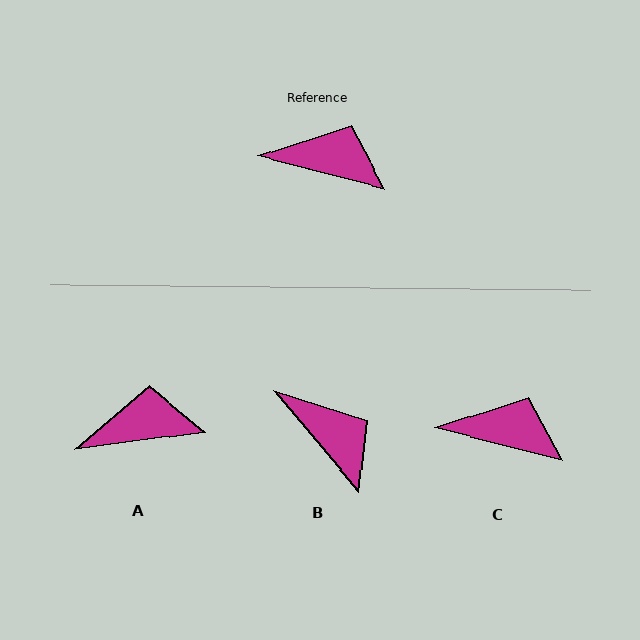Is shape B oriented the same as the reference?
No, it is off by about 36 degrees.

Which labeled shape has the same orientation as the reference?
C.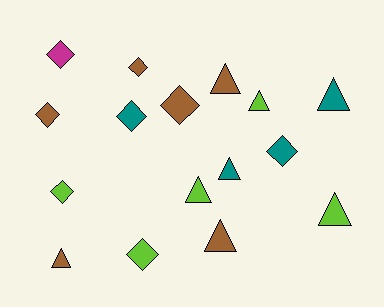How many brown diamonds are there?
There are 3 brown diamonds.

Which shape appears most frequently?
Triangle, with 8 objects.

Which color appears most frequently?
Brown, with 6 objects.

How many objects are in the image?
There are 16 objects.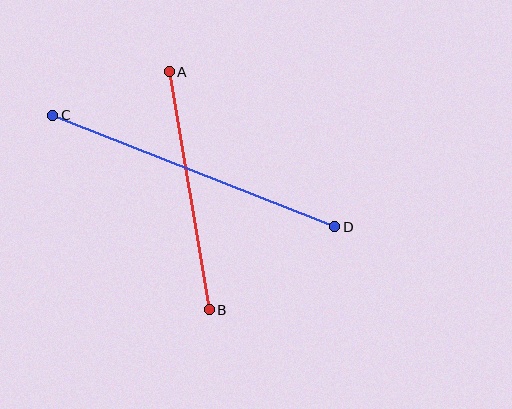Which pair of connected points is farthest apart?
Points C and D are farthest apart.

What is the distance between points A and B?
The distance is approximately 241 pixels.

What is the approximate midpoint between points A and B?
The midpoint is at approximately (189, 191) pixels.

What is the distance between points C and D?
The distance is approximately 304 pixels.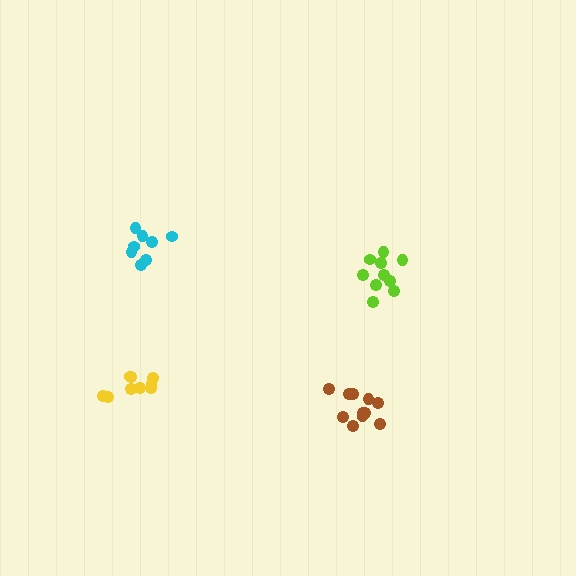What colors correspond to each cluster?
The clusters are colored: lime, yellow, brown, cyan.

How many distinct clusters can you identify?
There are 4 distinct clusters.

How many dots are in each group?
Group 1: 10 dots, Group 2: 9 dots, Group 3: 11 dots, Group 4: 8 dots (38 total).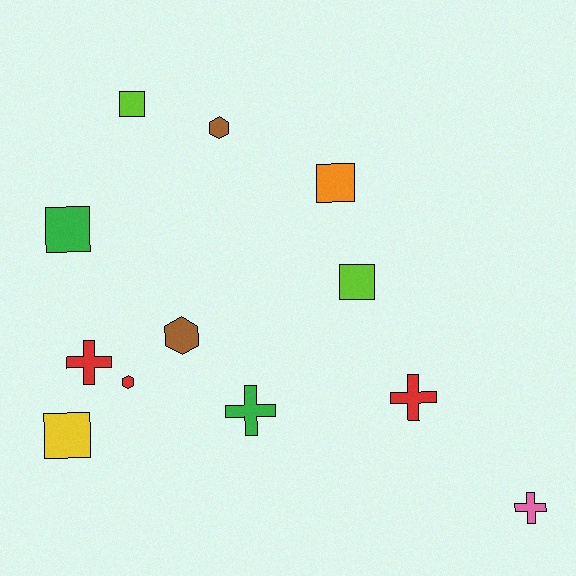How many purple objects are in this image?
There are no purple objects.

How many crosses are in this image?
There are 4 crosses.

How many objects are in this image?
There are 12 objects.